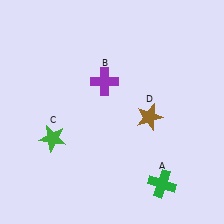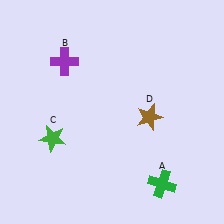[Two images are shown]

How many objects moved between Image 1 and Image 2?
1 object moved between the two images.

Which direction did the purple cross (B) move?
The purple cross (B) moved left.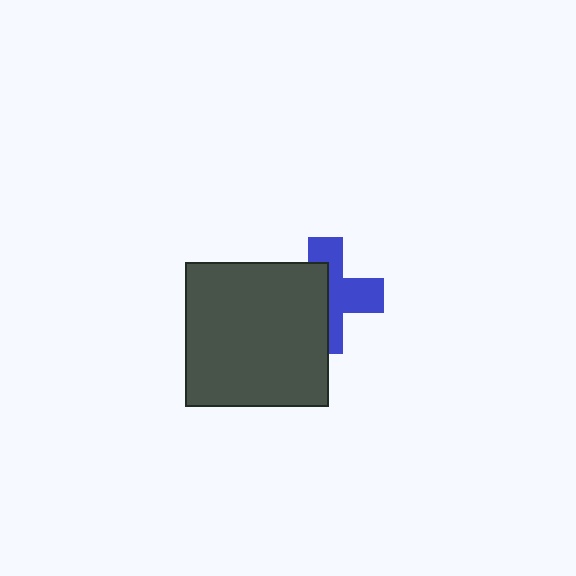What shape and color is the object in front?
The object in front is a dark gray square.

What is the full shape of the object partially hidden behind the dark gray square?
The partially hidden object is a blue cross.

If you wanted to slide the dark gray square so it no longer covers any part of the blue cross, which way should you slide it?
Slide it left — that is the most direct way to separate the two shapes.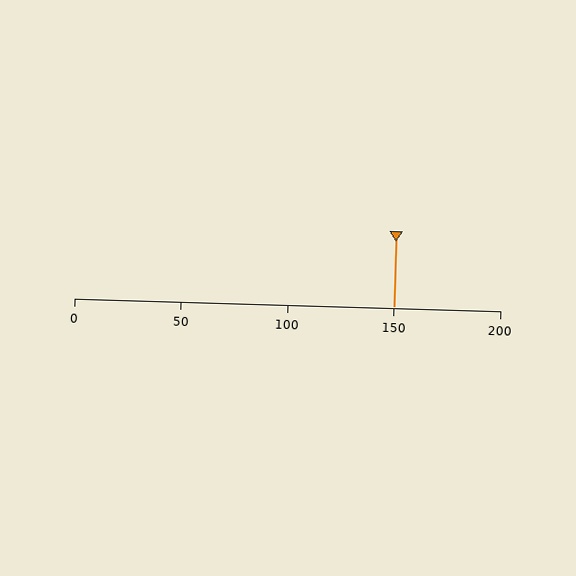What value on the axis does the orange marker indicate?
The marker indicates approximately 150.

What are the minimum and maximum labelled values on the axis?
The axis runs from 0 to 200.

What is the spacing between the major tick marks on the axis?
The major ticks are spaced 50 apart.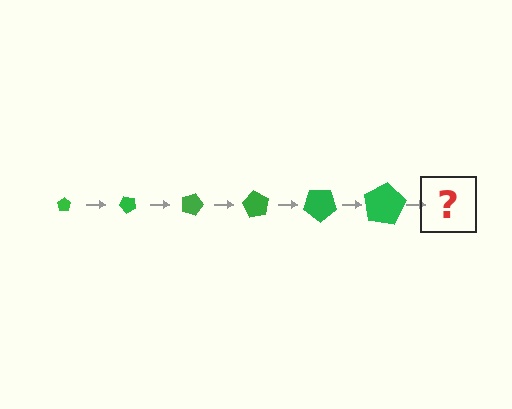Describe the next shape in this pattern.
It should be a pentagon, larger than the previous one and rotated 270 degrees from the start.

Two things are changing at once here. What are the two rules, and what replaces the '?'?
The two rules are that the pentagon grows larger each step and it rotates 45 degrees each step. The '?' should be a pentagon, larger than the previous one and rotated 270 degrees from the start.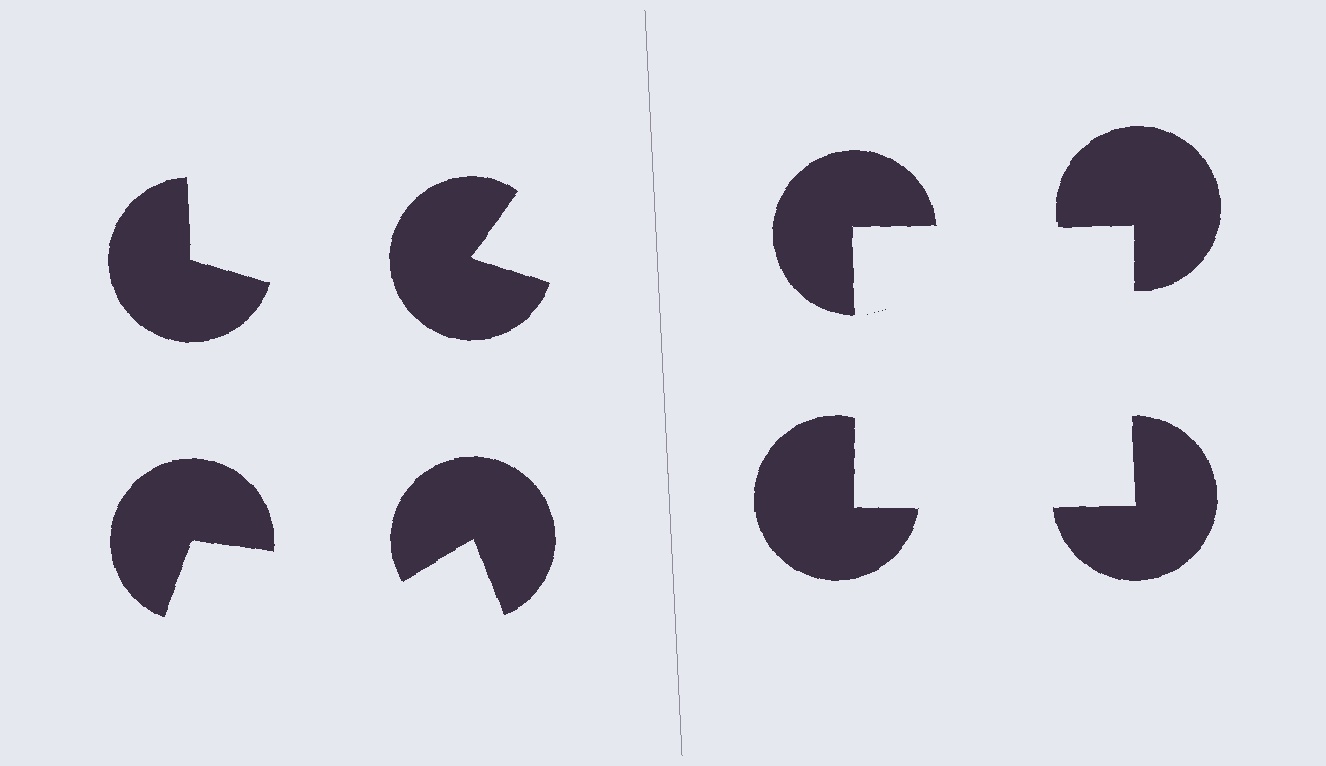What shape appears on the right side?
An illusory square.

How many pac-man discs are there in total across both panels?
8 — 4 on each side.